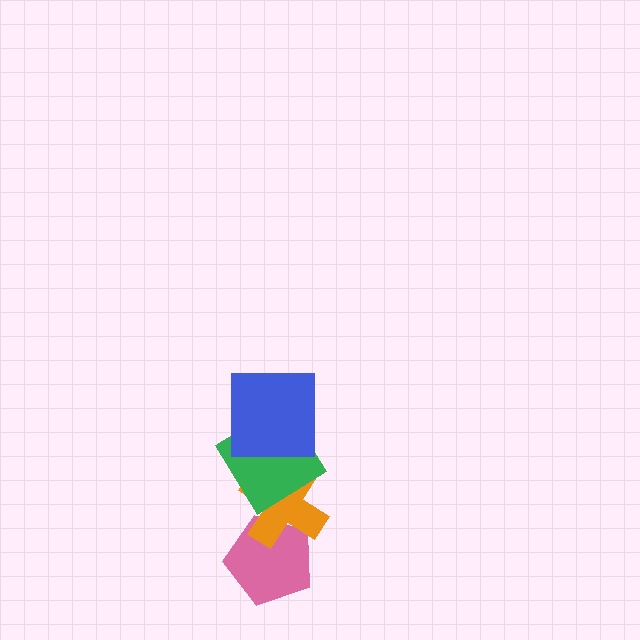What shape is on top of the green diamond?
The blue square is on top of the green diamond.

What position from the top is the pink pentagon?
The pink pentagon is 4th from the top.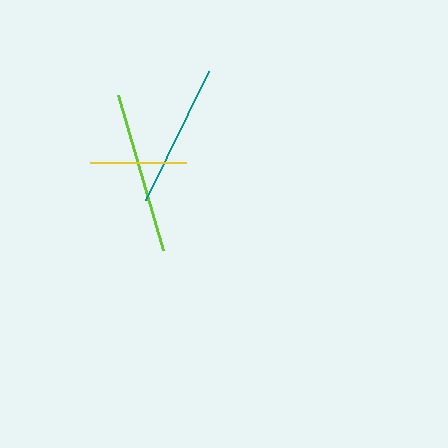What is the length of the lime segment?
The lime segment is approximately 161 pixels long.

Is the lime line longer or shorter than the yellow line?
The lime line is longer than the yellow line.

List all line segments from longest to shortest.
From longest to shortest: lime, teal, yellow.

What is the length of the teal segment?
The teal segment is approximately 144 pixels long.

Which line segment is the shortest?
The yellow line is the shortest at approximately 96 pixels.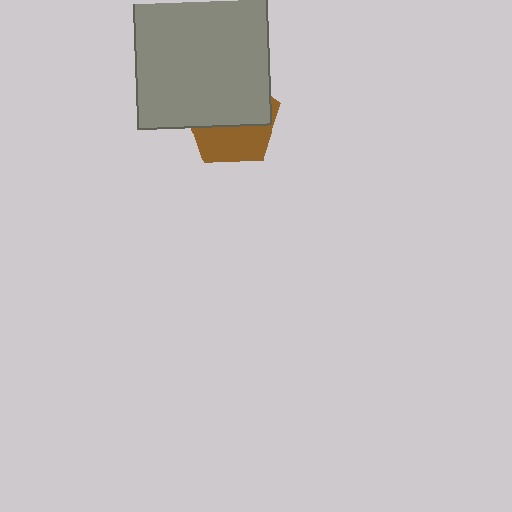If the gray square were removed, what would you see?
You would see the complete brown pentagon.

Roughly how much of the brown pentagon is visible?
A small part of it is visible (roughly 43%).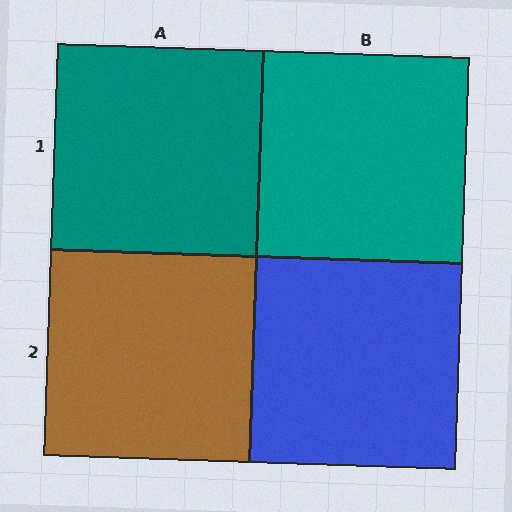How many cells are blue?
1 cell is blue.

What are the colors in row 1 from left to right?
Teal, teal.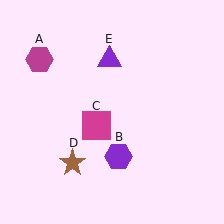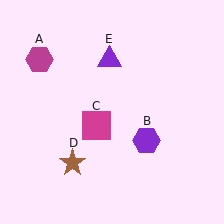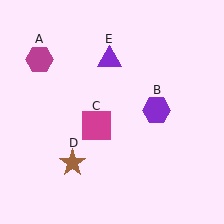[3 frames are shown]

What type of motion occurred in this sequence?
The purple hexagon (object B) rotated counterclockwise around the center of the scene.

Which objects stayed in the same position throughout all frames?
Magenta hexagon (object A) and magenta square (object C) and brown star (object D) and purple triangle (object E) remained stationary.